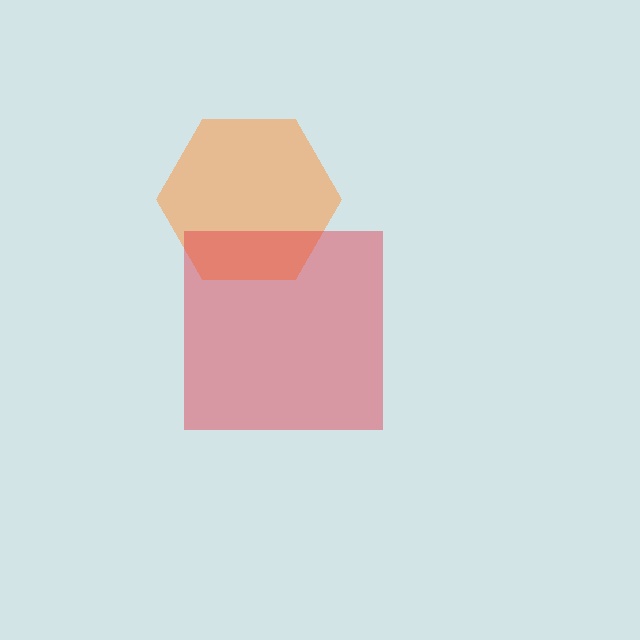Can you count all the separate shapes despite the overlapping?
Yes, there are 2 separate shapes.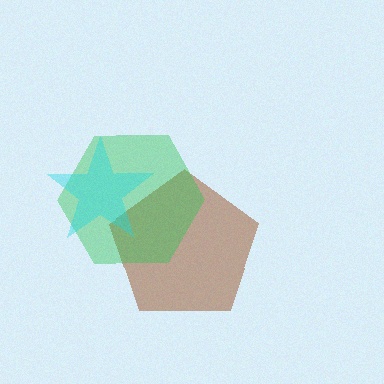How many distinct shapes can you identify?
There are 3 distinct shapes: a brown pentagon, a green hexagon, a cyan star.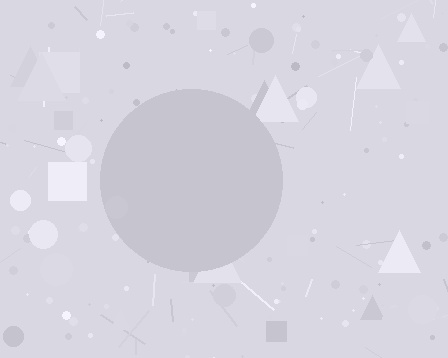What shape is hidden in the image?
A circle is hidden in the image.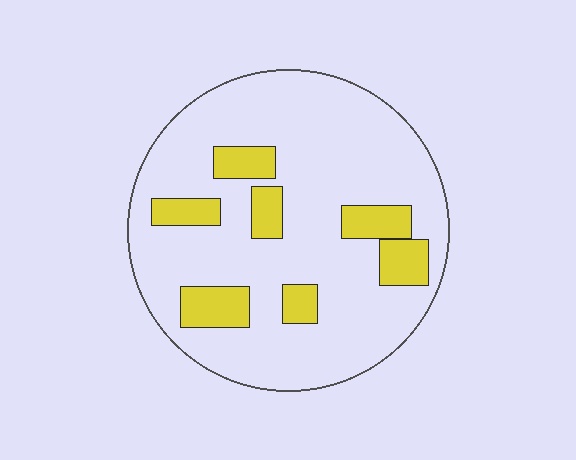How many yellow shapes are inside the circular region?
7.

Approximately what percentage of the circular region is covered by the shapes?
Approximately 20%.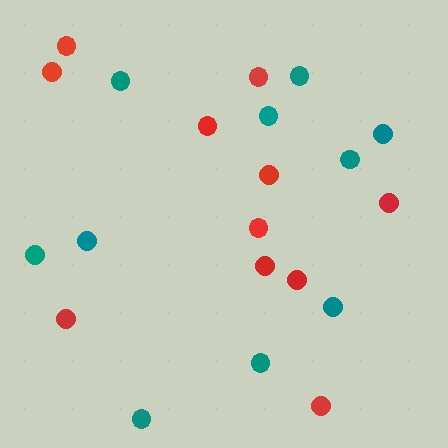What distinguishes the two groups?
There are 2 groups: one group of teal circles (10) and one group of red circles (11).